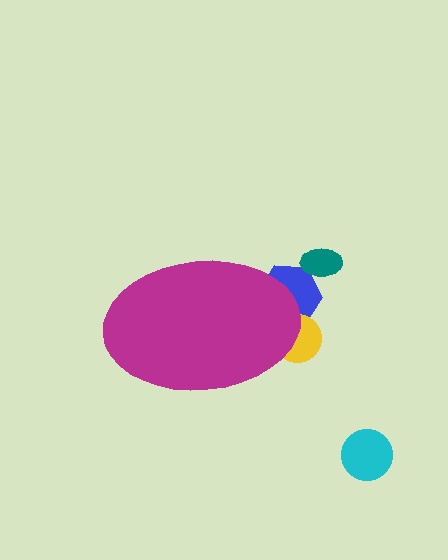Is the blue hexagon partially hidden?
Yes, the blue hexagon is partially hidden behind the magenta ellipse.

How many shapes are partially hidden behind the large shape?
2 shapes are partially hidden.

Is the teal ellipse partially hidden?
No, the teal ellipse is fully visible.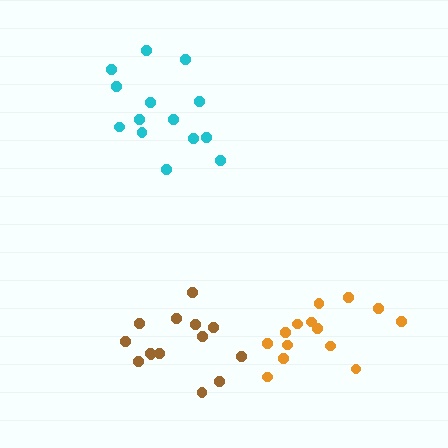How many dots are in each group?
Group 1: 14 dots, Group 2: 14 dots, Group 3: 14 dots (42 total).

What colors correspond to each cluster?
The clusters are colored: brown, cyan, orange.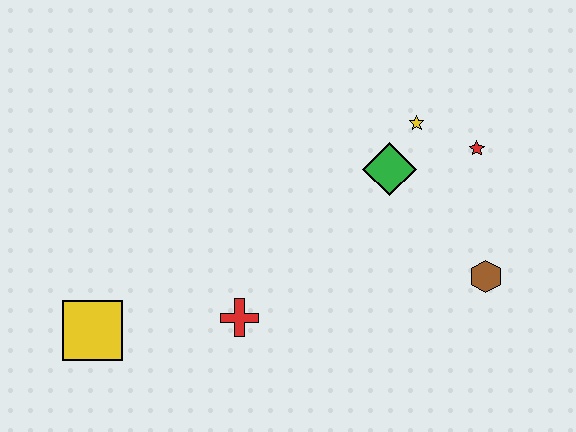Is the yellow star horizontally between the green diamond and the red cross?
No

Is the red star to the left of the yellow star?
No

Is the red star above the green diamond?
Yes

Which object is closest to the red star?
The yellow star is closest to the red star.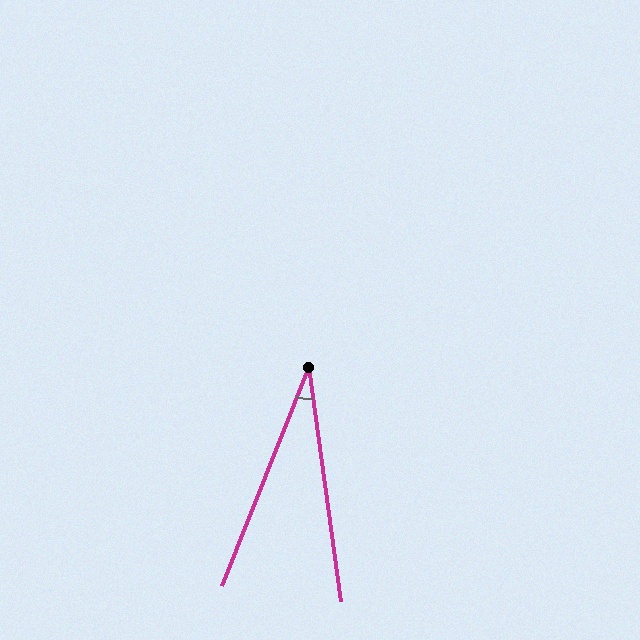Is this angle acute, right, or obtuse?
It is acute.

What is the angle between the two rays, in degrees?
Approximately 30 degrees.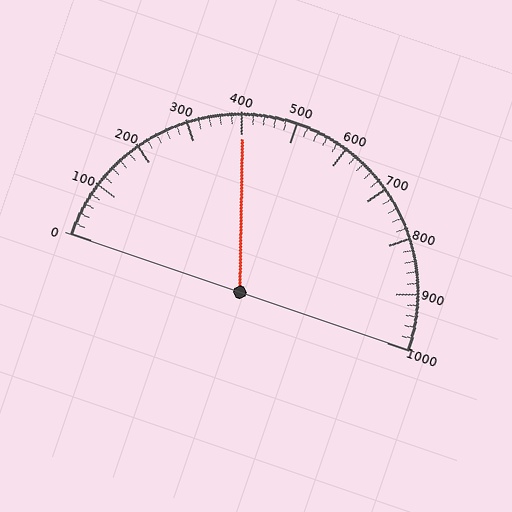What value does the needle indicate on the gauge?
The needle indicates approximately 400.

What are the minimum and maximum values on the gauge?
The gauge ranges from 0 to 1000.